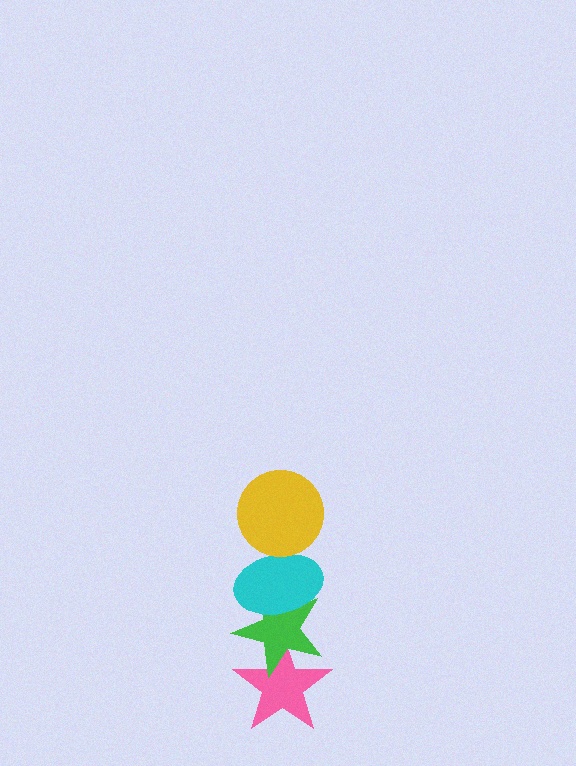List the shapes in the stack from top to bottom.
From top to bottom: the yellow circle, the cyan ellipse, the green star, the pink star.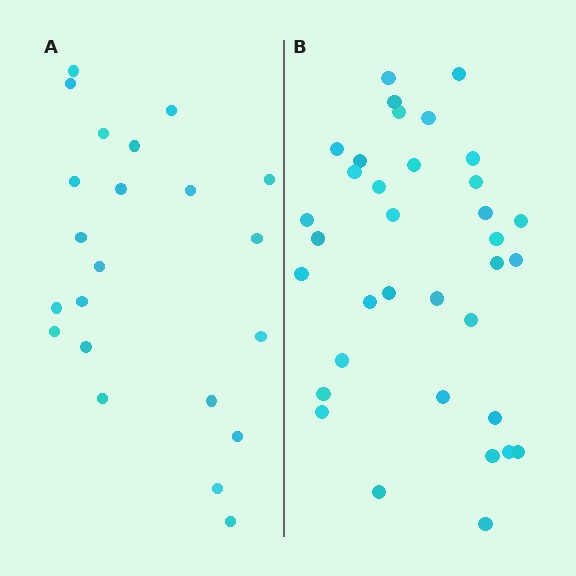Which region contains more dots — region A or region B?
Region B (the right region) has more dots.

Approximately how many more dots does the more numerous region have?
Region B has approximately 15 more dots than region A.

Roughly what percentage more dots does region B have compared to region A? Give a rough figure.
About 60% more.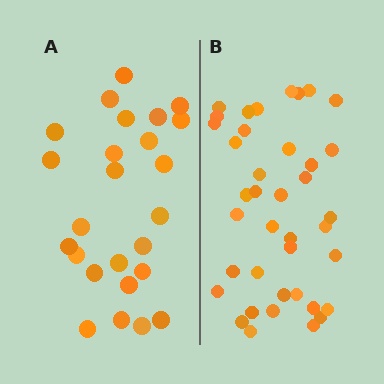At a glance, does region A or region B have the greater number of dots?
Region B (the right region) has more dots.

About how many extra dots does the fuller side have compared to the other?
Region B has approximately 15 more dots than region A.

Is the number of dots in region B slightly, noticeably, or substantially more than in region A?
Region B has substantially more. The ratio is roughly 1.6 to 1.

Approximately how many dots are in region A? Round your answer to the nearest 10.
About 20 dots. (The exact count is 25, which rounds to 20.)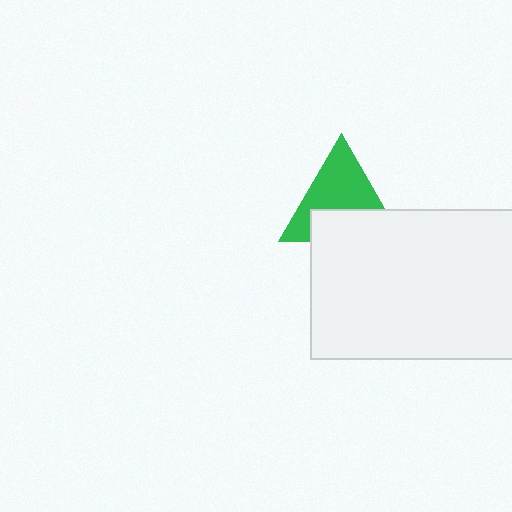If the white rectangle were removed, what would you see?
You would see the complete green triangle.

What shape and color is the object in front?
The object in front is a white rectangle.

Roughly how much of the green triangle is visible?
About half of it is visible (roughly 60%).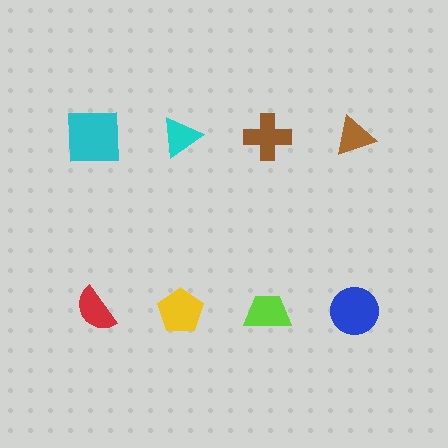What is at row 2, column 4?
A blue circle.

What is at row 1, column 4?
A brown triangle.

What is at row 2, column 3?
A lime trapezoid.